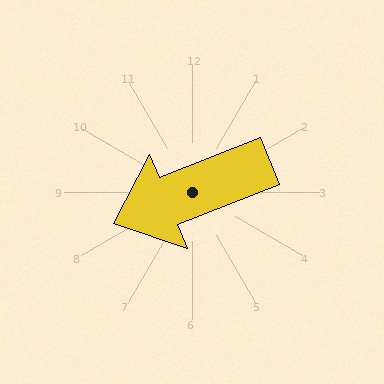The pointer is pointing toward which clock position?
Roughly 8 o'clock.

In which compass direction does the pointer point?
West.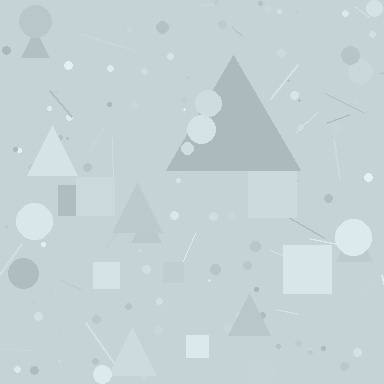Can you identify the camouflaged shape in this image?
The camouflaged shape is a triangle.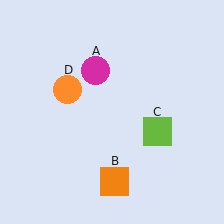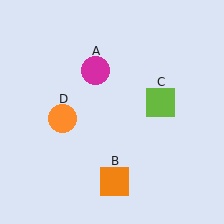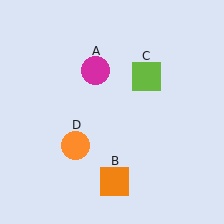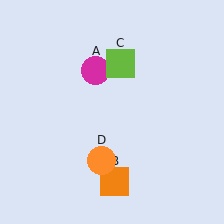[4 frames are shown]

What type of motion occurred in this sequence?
The lime square (object C), orange circle (object D) rotated counterclockwise around the center of the scene.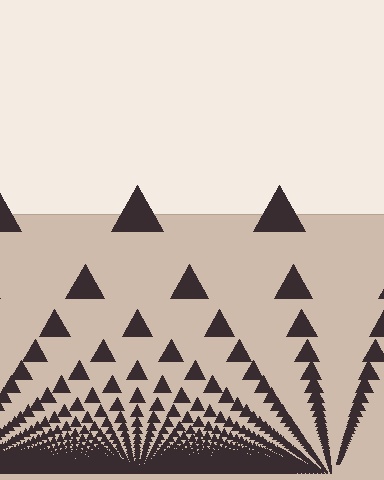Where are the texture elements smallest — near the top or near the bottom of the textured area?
Near the bottom.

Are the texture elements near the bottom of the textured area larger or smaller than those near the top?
Smaller. The gradient is inverted — elements near the bottom are smaller and denser.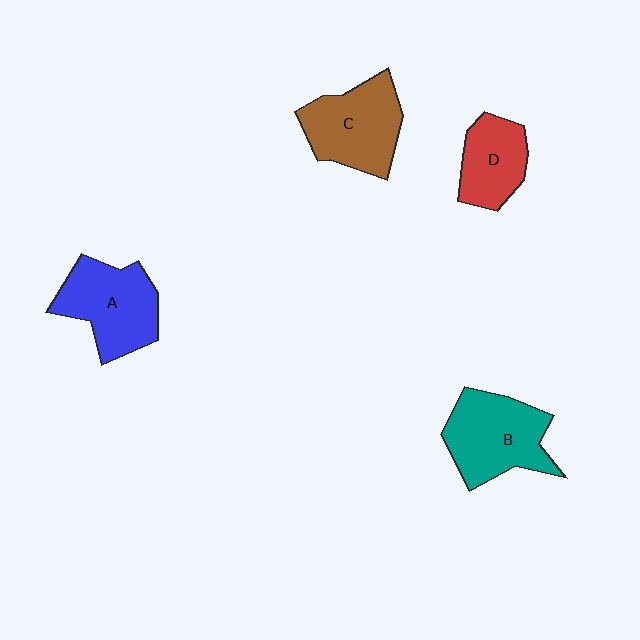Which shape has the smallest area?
Shape D (red).